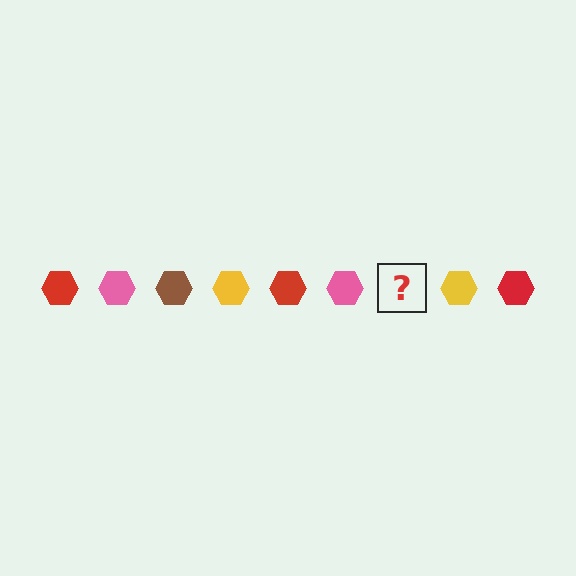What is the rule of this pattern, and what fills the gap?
The rule is that the pattern cycles through red, pink, brown, yellow hexagons. The gap should be filled with a brown hexagon.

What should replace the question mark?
The question mark should be replaced with a brown hexagon.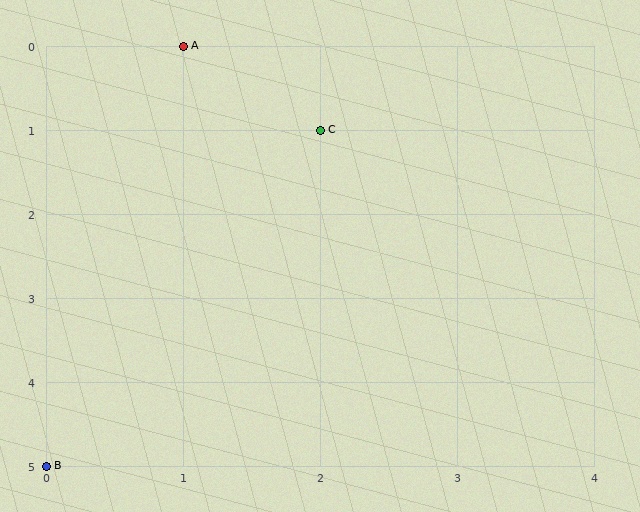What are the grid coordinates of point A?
Point A is at grid coordinates (1, 0).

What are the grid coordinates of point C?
Point C is at grid coordinates (2, 1).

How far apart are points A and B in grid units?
Points A and B are 1 column and 5 rows apart (about 5.1 grid units diagonally).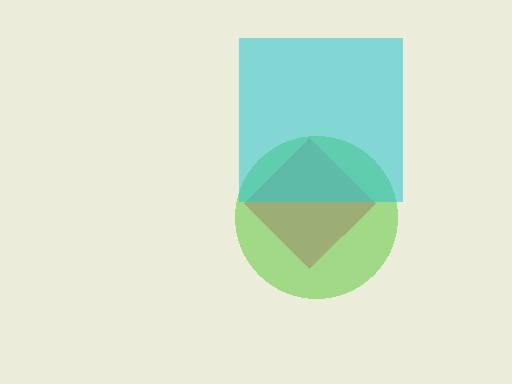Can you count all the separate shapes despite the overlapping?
Yes, there are 3 separate shapes.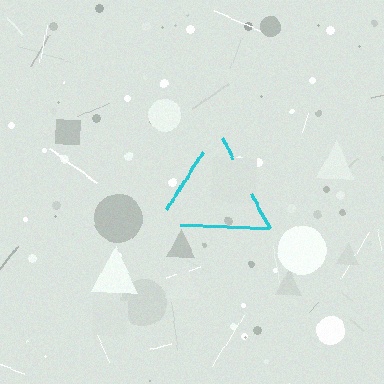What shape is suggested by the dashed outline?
The dashed outline suggests a triangle.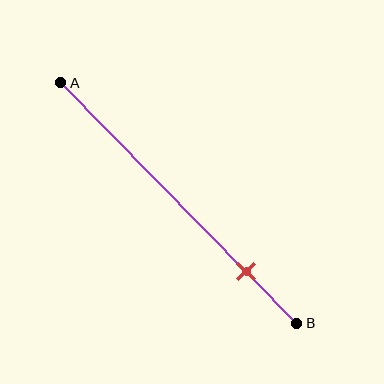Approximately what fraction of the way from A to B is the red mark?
The red mark is approximately 80% of the way from A to B.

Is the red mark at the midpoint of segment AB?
No, the mark is at about 80% from A, not at the 50% midpoint.